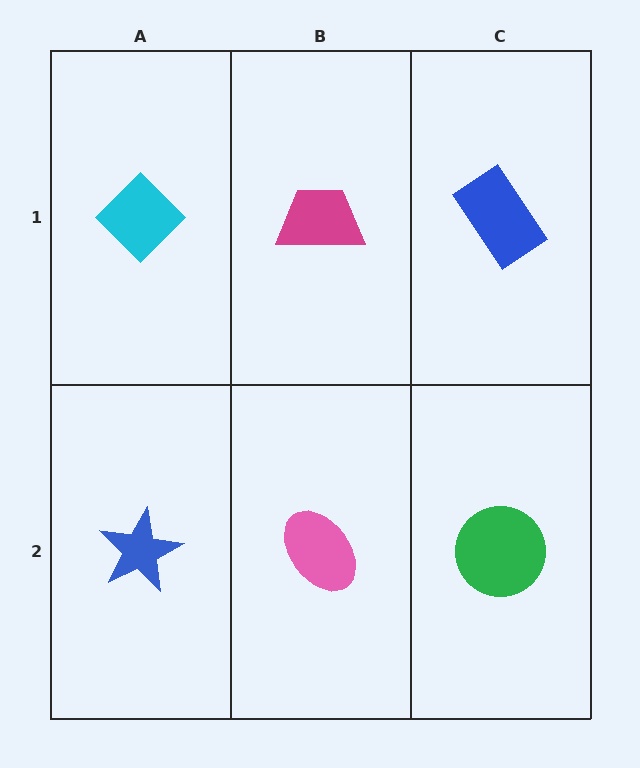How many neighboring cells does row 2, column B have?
3.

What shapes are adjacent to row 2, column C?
A blue rectangle (row 1, column C), a pink ellipse (row 2, column B).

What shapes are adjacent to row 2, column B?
A magenta trapezoid (row 1, column B), a blue star (row 2, column A), a green circle (row 2, column C).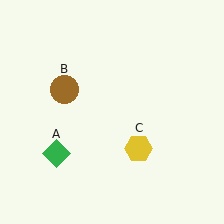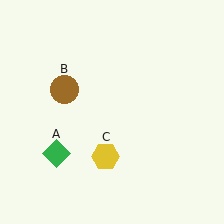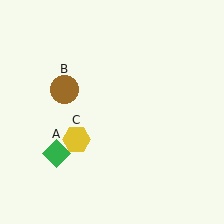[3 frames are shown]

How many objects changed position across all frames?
1 object changed position: yellow hexagon (object C).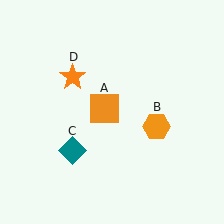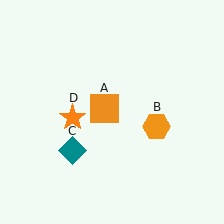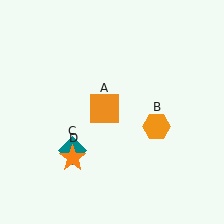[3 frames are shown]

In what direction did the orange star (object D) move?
The orange star (object D) moved down.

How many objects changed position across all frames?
1 object changed position: orange star (object D).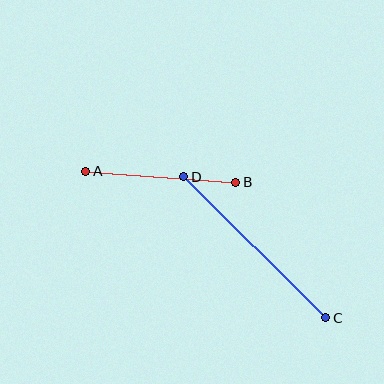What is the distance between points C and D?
The distance is approximately 200 pixels.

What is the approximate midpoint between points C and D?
The midpoint is at approximately (255, 247) pixels.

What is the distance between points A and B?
The distance is approximately 150 pixels.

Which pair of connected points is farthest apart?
Points C and D are farthest apart.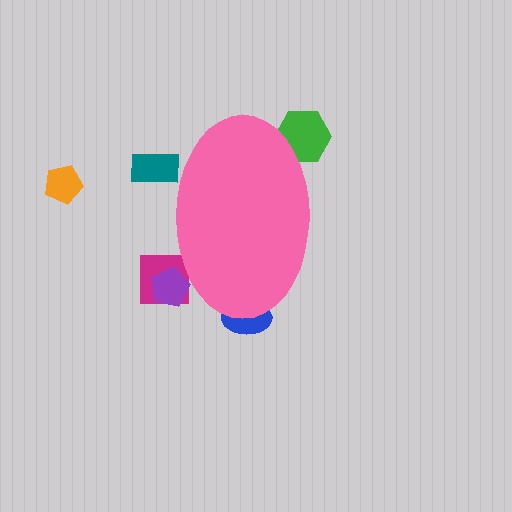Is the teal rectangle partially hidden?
Yes, the teal rectangle is partially hidden behind the pink ellipse.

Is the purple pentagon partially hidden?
Yes, the purple pentagon is partially hidden behind the pink ellipse.